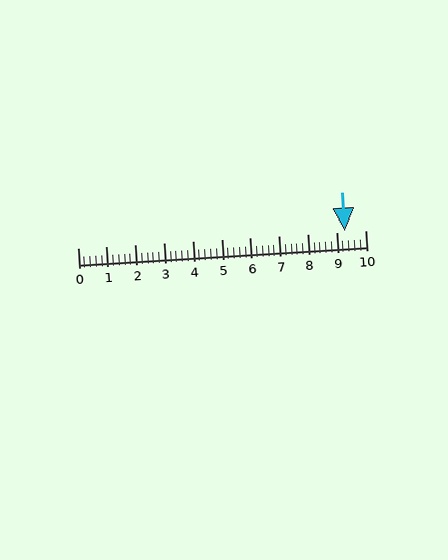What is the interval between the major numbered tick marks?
The major tick marks are spaced 1 units apart.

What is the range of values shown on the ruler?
The ruler shows values from 0 to 10.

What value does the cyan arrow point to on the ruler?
The cyan arrow points to approximately 9.3.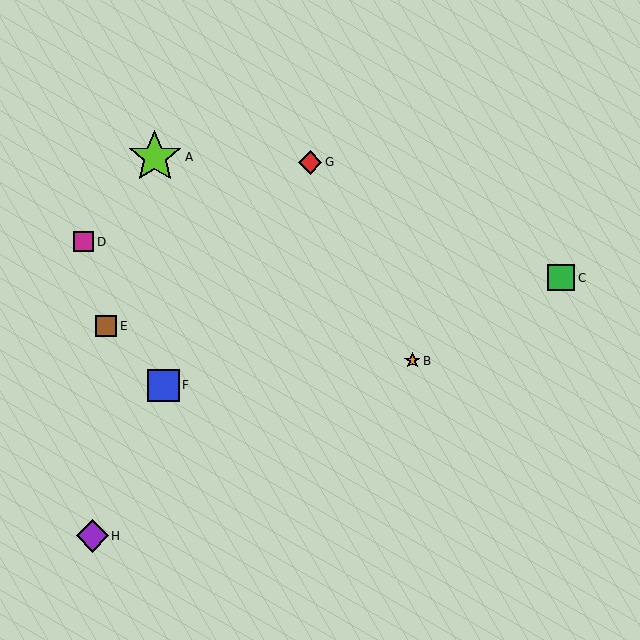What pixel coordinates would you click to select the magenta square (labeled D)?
Click at (84, 242) to select the magenta square D.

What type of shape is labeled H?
Shape H is a purple diamond.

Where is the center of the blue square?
The center of the blue square is at (164, 385).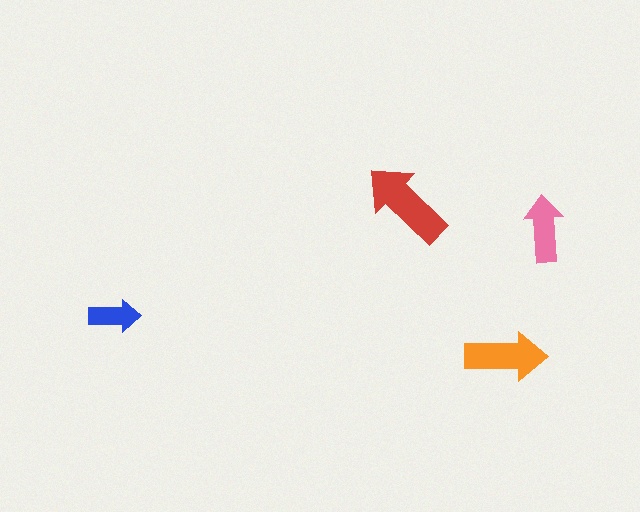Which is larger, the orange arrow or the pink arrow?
The orange one.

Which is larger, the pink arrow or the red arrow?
The red one.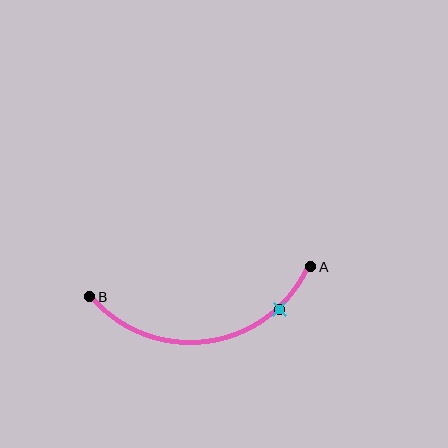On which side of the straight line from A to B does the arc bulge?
The arc bulges below the straight line connecting A and B.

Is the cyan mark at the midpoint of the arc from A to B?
No. The cyan mark lies on the arc but is closer to endpoint A. The arc midpoint would be at the point on the curve equidistant along the arc from both A and B.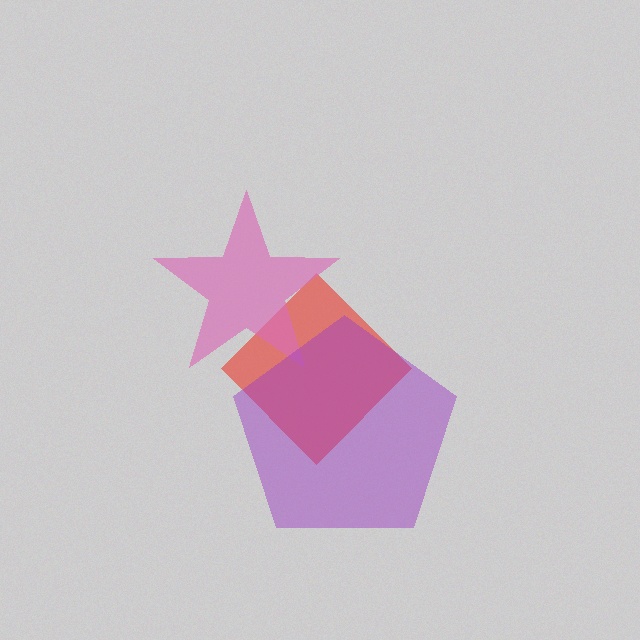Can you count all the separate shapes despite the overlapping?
Yes, there are 3 separate shapes.